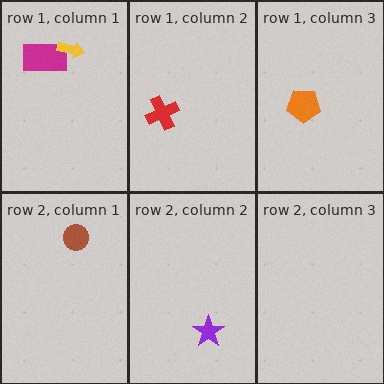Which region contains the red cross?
The row 1, column 2 region.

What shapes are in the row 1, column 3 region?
The orange pentagon.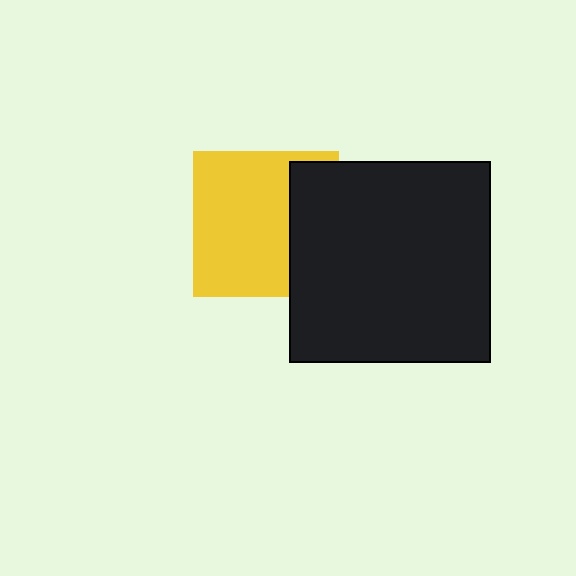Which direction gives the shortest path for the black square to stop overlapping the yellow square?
Moving right gives the shortest separation.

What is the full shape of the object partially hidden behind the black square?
The partially hidden object is a yellow square.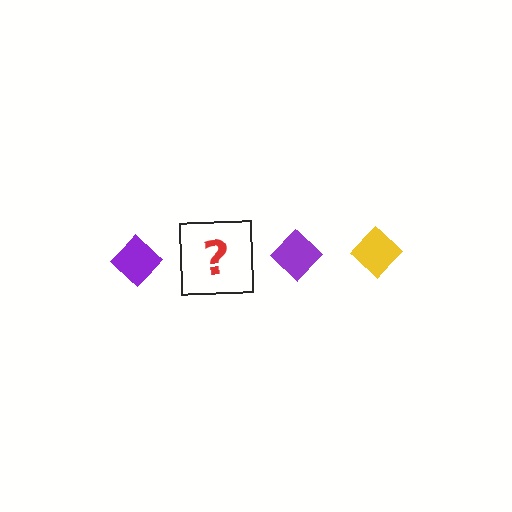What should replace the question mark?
The question mark should be replaced with a yellow diamond.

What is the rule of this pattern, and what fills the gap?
The rule is that the pattern cycles through purple, yellow diamonds. The gap should be filled with a yellow diamond.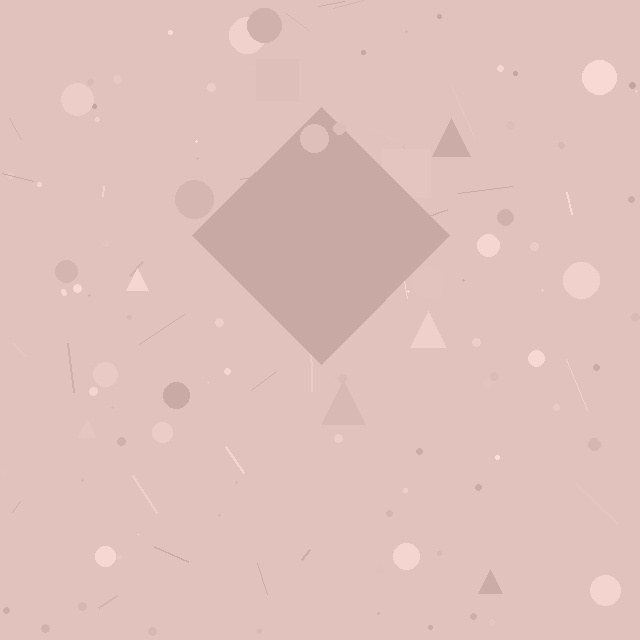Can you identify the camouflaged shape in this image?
The camouflaged shape is a diamond.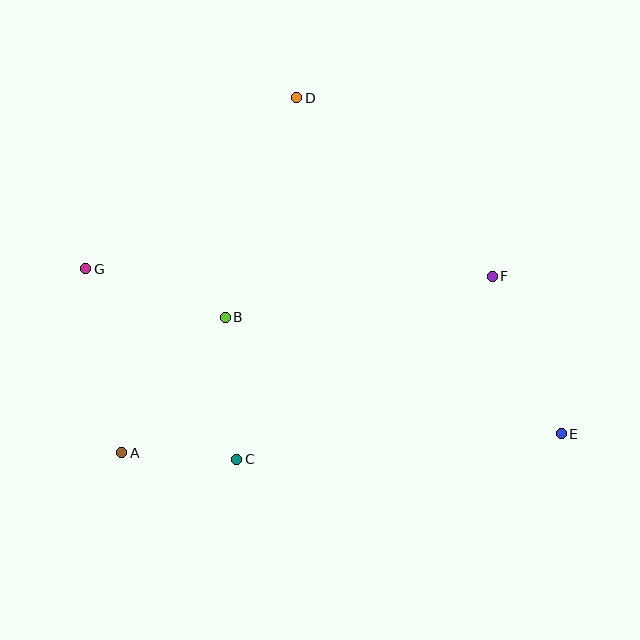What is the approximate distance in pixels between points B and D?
The distance between B and D is approximately 231 pixels.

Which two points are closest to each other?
Points A and C are closest to each other.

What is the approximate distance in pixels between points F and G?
The distance between F and G is approximately 407 pixels.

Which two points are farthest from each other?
Points E and G are farthest from each other.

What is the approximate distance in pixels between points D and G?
The distance between D and G is approximately 272 pixels.